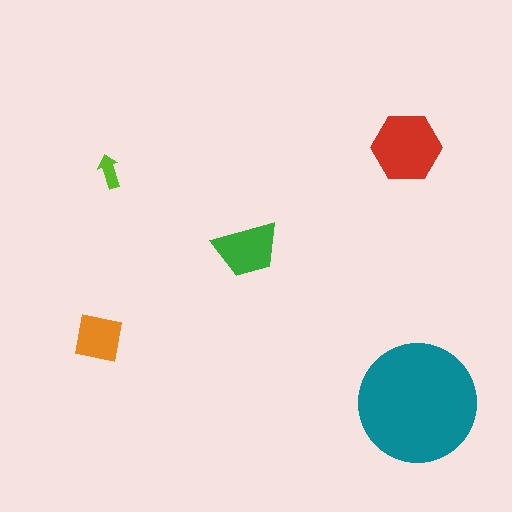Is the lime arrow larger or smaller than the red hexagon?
Smaller.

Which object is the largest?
The teal circle.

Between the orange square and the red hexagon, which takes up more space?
The red hexagon.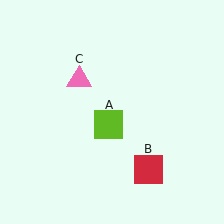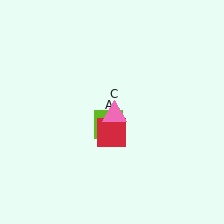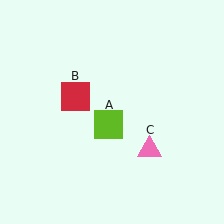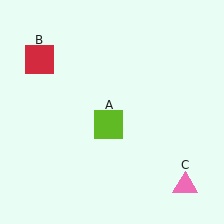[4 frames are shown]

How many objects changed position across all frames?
2 objects changed position: red square (object B), pink triangle (object C).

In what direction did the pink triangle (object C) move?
The pink triangle (object C) moved down and to the right.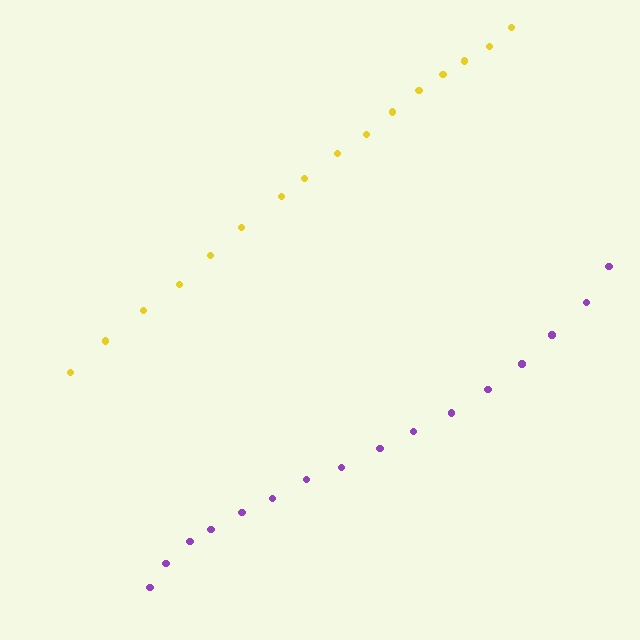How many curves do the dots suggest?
There are 2 distinct paths.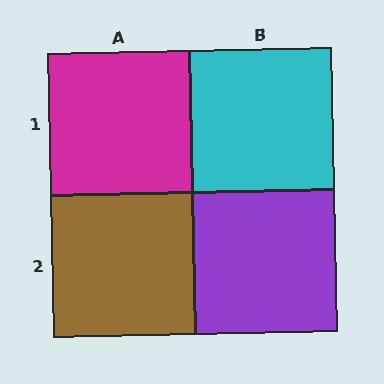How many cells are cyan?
1 cell is cyan.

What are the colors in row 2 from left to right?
Brown, purple.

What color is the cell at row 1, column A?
Magenta.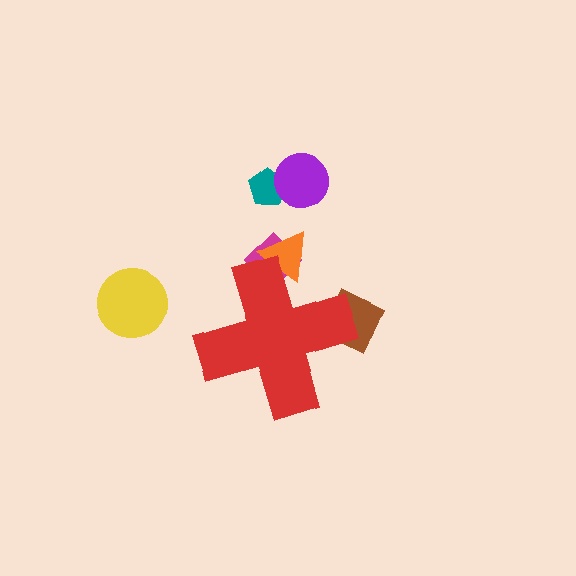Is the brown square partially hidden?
Yes, the brown square is partially hidden behind the red cross.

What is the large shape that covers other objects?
A red cross.